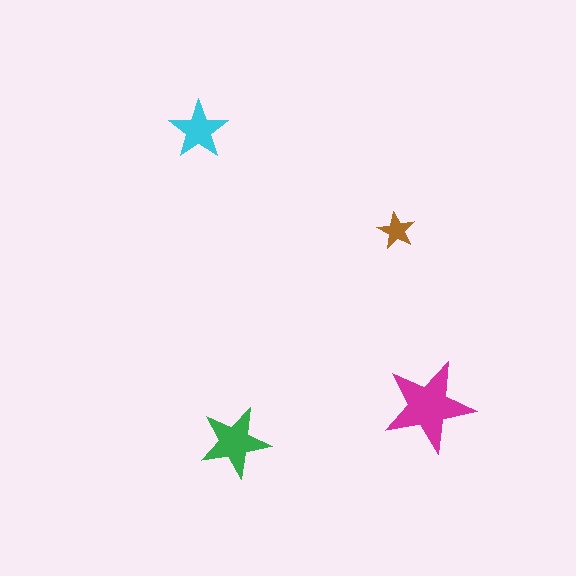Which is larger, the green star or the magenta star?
The magenta one.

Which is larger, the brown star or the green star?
The green one.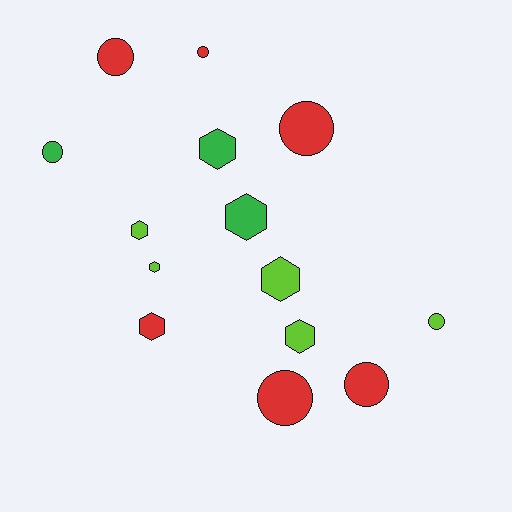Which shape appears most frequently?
Hexagon, with 7 objects.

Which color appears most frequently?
Red, with 6 objects.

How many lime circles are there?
There is 1 lime circle.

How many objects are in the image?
There are 14 objects.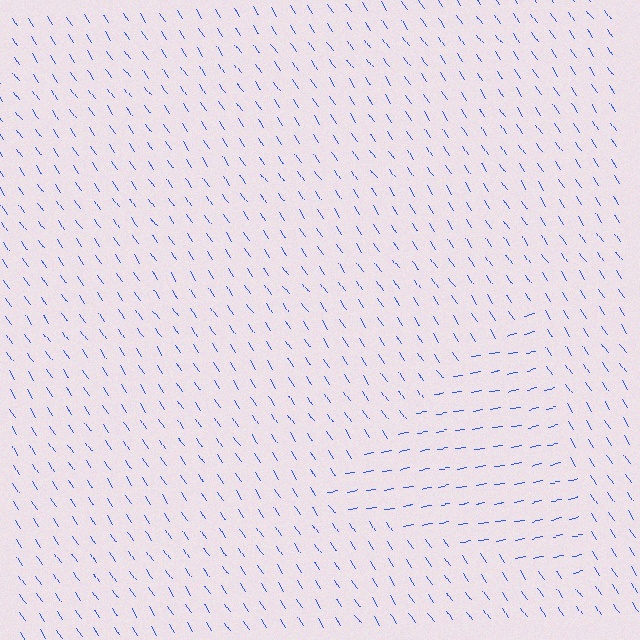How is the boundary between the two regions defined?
The boundary is defined purely by a change in line orientation (approximately 66 degrees difference). All lines are the same color and thickness.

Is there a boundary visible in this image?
Yes, there is a texture boundary formed by a change in line orientation.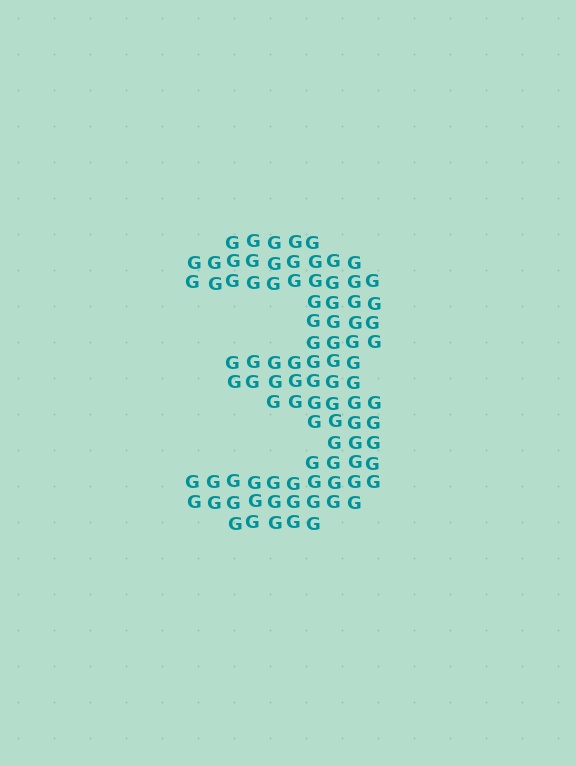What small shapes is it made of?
It is made of small letter G's.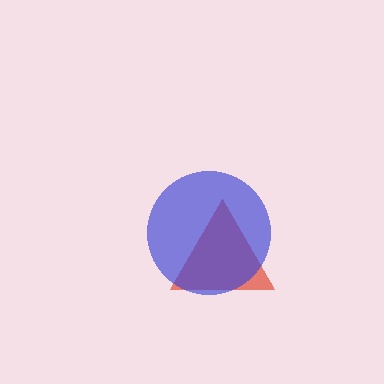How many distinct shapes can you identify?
There are 2 distinct shapes: a red triangle, a blue circle.